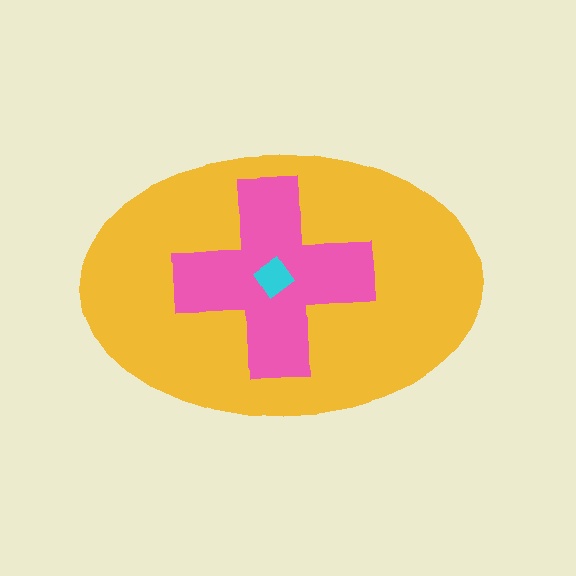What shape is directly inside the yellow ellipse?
The pink cross.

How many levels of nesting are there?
3.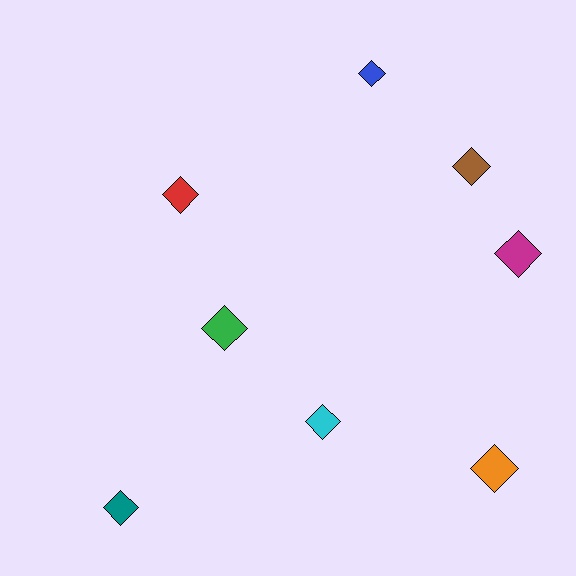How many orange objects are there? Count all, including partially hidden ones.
There is 1 orange object.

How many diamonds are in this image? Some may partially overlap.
There are 8 diamonds.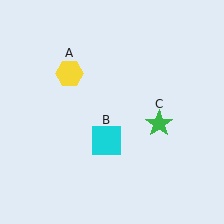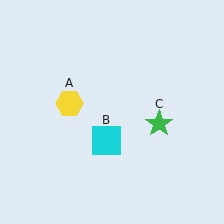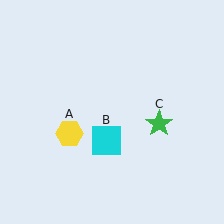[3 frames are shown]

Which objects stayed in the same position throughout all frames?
Cyan square (object B) and green star (object C) remained stationary.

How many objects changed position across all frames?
1 object changed position: yellow hexagon (object A).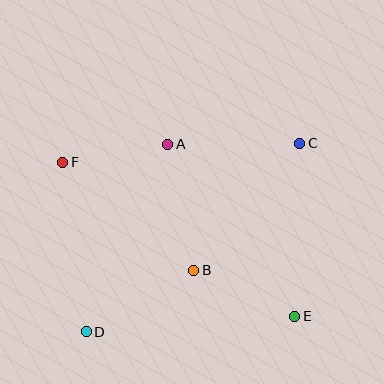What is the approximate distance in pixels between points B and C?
The distance between B and C is approximately 165 pixels.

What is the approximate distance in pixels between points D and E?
The distance between D and E is approximately 209 pixels.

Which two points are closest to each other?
Points A and F are closest to each other.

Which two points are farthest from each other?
Points C and D are farthest from each other.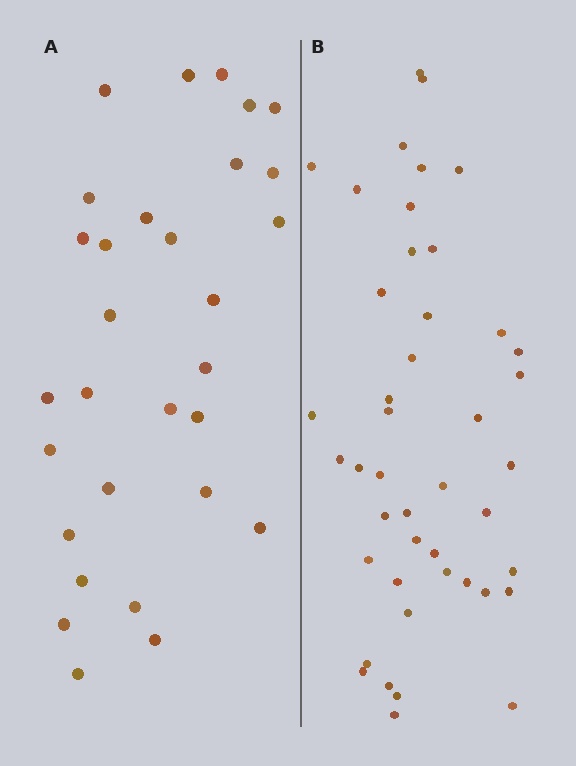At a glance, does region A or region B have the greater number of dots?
Region B (the right region) has more dots.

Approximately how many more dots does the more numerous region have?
Region B has approximately 15 more dots than region A.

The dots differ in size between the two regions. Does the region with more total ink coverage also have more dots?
No. Region A has more total ink coverage because its dots are larger, but region B actually contains more individual dots. Total area can be misleading — the number of items is what matters here.